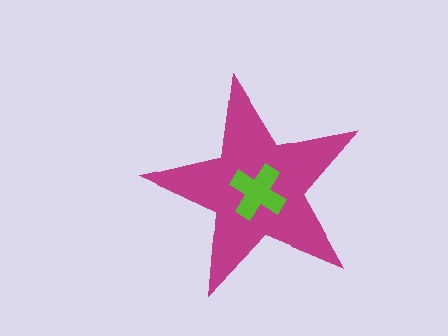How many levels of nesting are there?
2.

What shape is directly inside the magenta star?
The lime cross.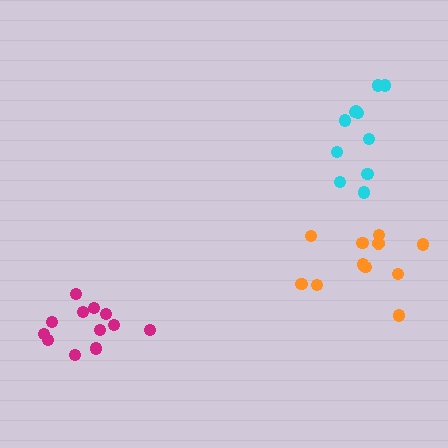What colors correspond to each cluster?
The clusters are colored: cyan, magenta, orange.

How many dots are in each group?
Group 1: 11 dots, Group 2: 12 dots, Group 3: 11 dots (34 total).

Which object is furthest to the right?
The orange cluster is rightmost.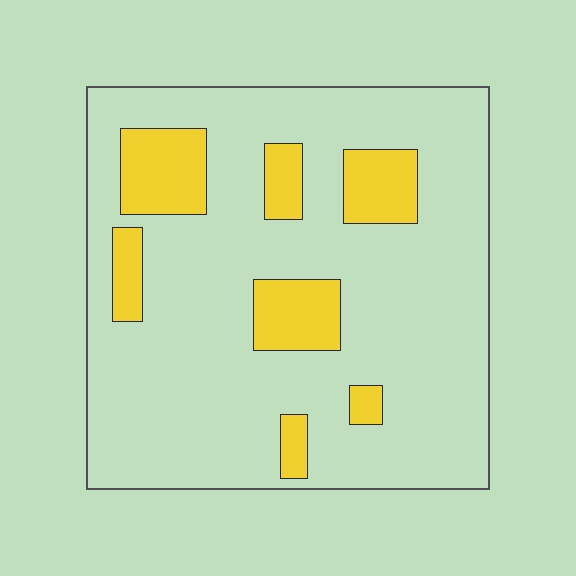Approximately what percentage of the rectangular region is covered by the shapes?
Approximately 20%.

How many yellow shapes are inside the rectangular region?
7.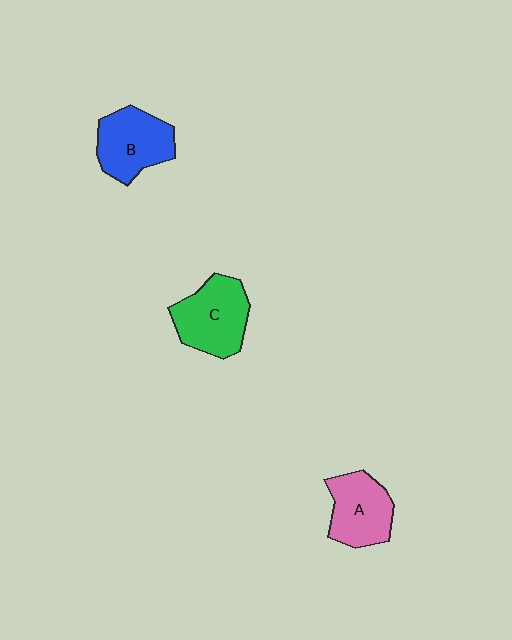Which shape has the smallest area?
Shape A (pink).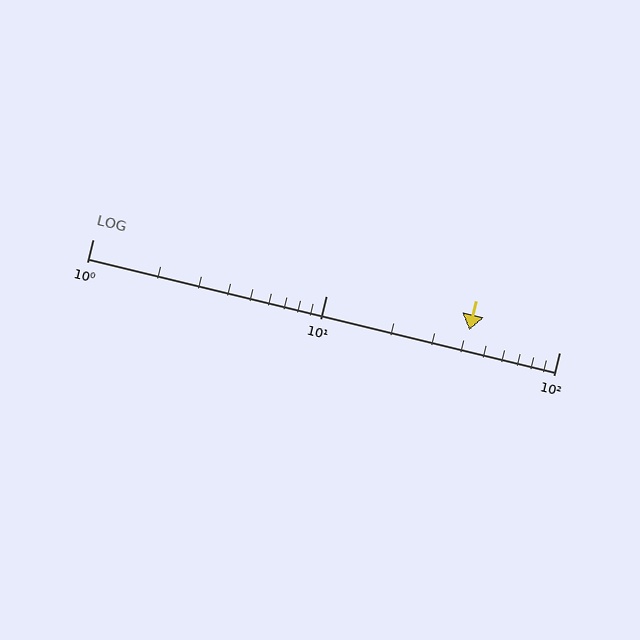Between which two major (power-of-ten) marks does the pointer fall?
The pointer is between 10 and 100.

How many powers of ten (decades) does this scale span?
The scale spans 2 decades, from 1 to 100.